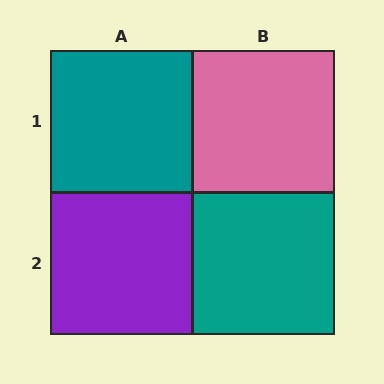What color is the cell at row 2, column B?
Teal.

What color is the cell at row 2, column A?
Purple.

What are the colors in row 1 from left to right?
Teal, pink.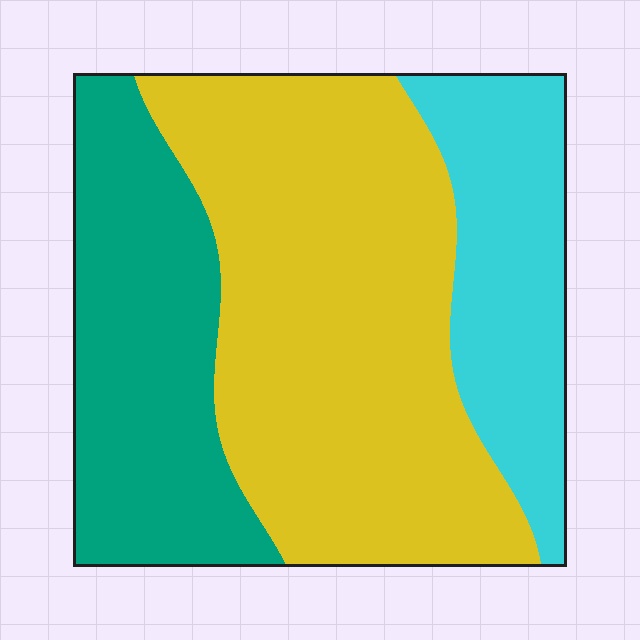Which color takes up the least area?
Cyan, at roughly 20%.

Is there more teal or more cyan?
Teal.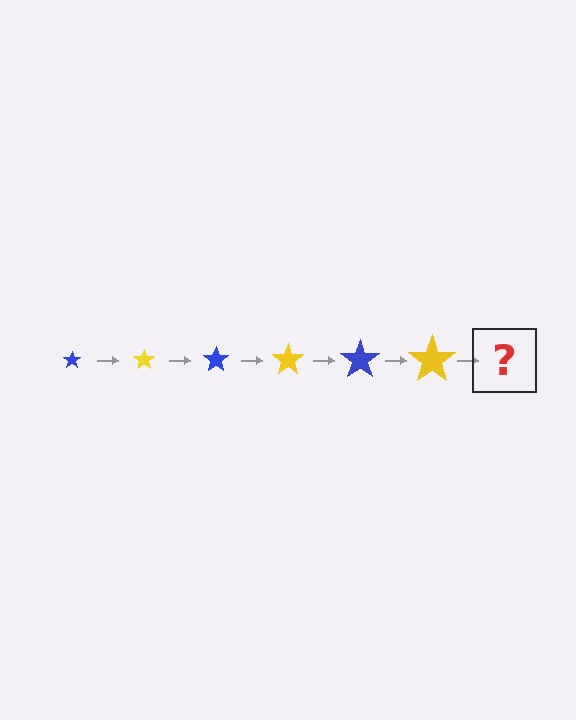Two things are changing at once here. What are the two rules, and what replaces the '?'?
The two rules are that the star grows larger each step and the color cycles through blue and yellow. The '?' should be a blue star, larger than the previous one.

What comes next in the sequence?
The next element should be a blue star, larger than the previous one.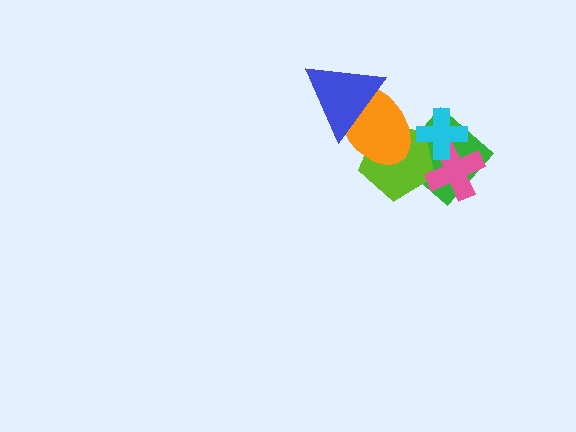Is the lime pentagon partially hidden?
Yes, it is partially covered by another shape.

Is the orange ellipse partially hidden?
Yes, it is partially covered by another shape.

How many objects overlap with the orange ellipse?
2 objects overlap with the orange ellipse.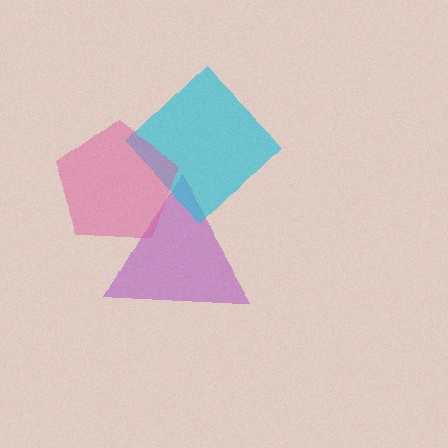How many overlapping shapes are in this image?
There are 3 overlapping shapes in the image.